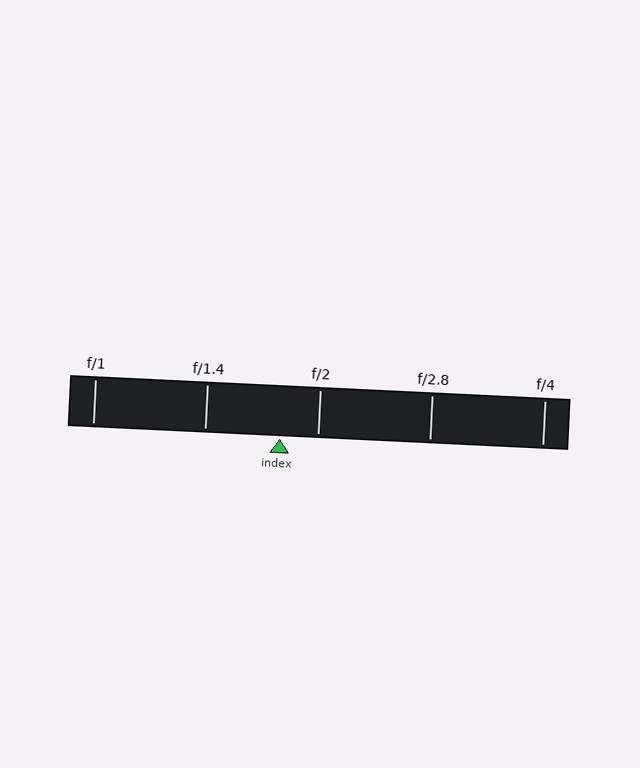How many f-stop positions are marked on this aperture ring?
There are 5 f-stop positions marked.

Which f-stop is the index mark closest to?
The index mark is closest to f/2.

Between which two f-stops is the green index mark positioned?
The index mark is between f/1.4 and f/2.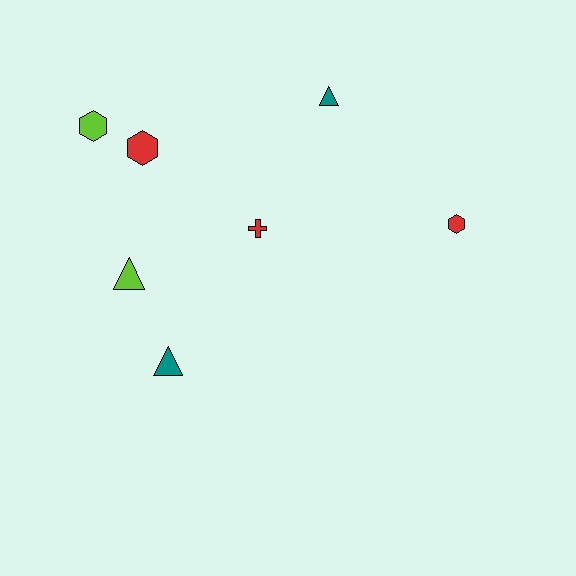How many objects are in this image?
There are 7 objects.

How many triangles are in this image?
There are 3 triangles.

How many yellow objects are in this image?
There are no yellow objects.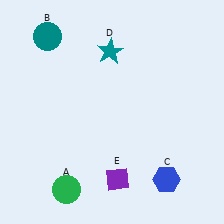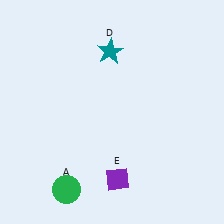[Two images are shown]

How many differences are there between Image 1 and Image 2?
There are 2 differences between the two images.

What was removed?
The teal circle (B), the blue hexagon (C) were removed in Image 2.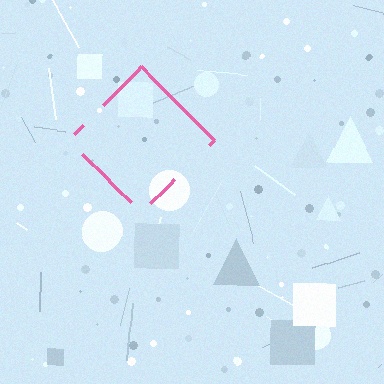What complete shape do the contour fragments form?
The contour fragments form a diamond.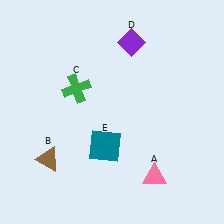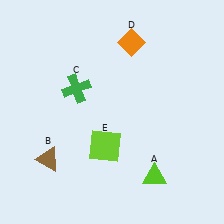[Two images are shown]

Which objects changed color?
A changed from pink to lime. D changed from purple to orange. E changed from teal to lime.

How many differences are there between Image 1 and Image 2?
There are 3 differences between the two images.